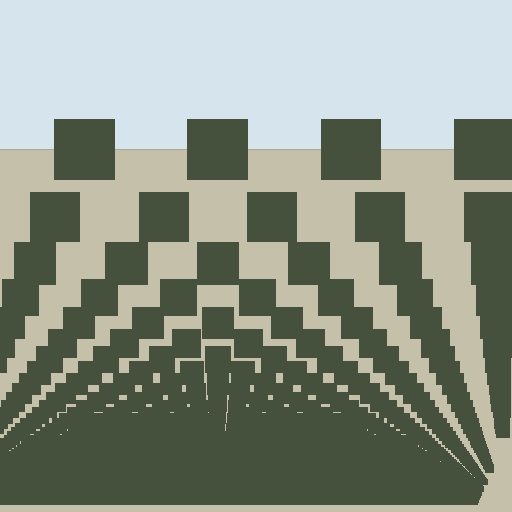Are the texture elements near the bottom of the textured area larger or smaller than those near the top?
Smaller. The gradient is inverted — elements near the bottom are smaller and denser.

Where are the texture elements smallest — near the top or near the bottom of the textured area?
Near the bottom.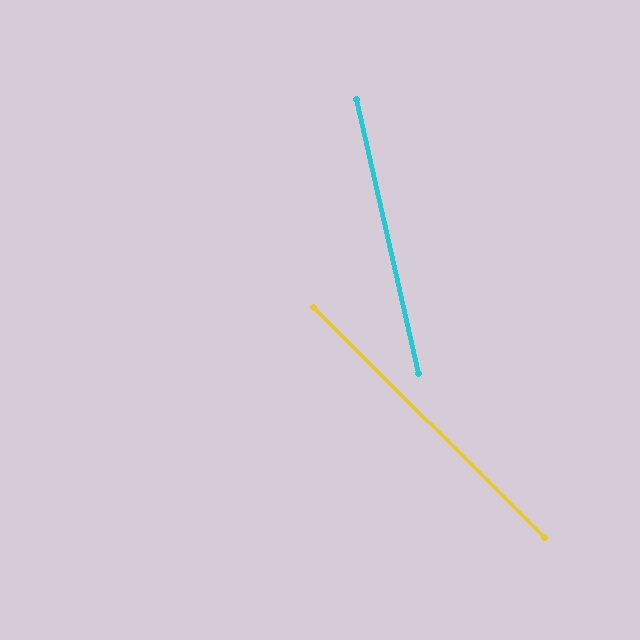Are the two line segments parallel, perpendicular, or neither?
Neither parallel nor perpendicular — they differ by about 32°.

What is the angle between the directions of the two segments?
Approximately 32 degrees.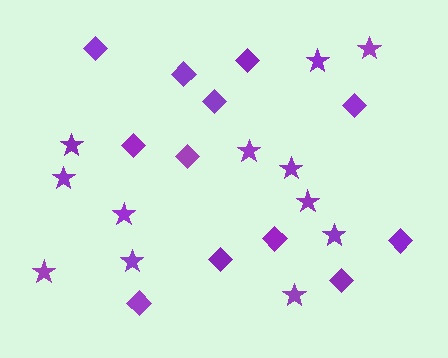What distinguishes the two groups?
There are 2 groups: one group of stars (12) and one group of diamonds (12).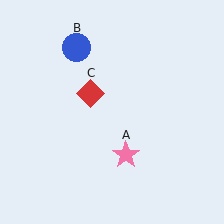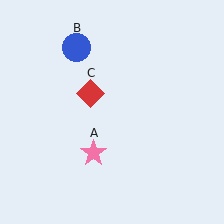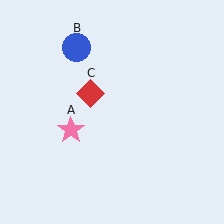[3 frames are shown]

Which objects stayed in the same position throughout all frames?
Blue circle (object B) and red diamond (object C) remained stationary.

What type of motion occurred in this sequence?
The pink star (object A) rotated clockwise around the center of the scene.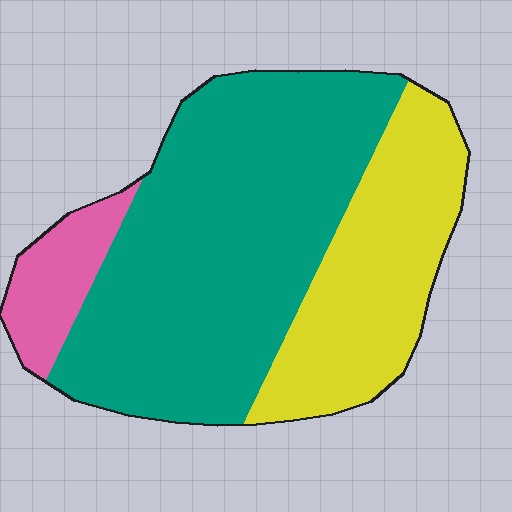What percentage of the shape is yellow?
Yellow covers 30% of the shape.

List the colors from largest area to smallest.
From largest to smallest: teal, yellow, pink.